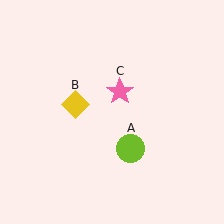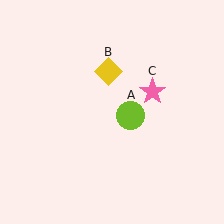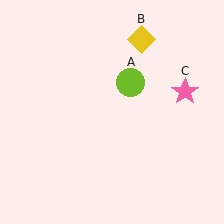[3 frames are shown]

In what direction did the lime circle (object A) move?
The lime circle (object A) moved up.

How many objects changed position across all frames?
3 objects changed position: lime circle (object A), yellow diamond (object B), pink star (object C).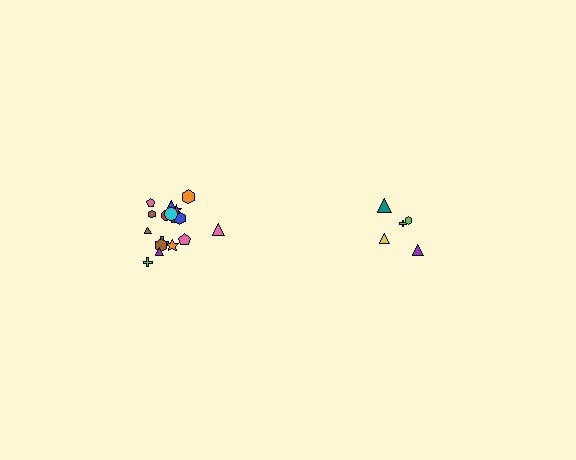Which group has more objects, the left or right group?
The left group.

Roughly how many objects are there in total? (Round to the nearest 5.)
Roughly 25 objects in total.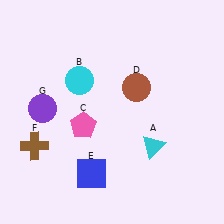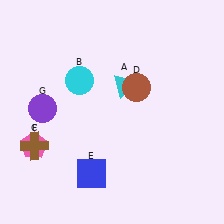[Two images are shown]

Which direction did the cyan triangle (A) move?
The cyan triangle (A) moved up.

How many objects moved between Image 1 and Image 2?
2 objects moved between the two images.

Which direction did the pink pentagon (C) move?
The pink pentagon (C) moved left.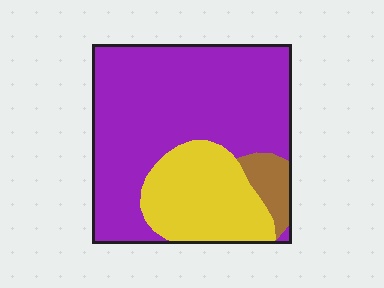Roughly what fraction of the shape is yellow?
Yellow takes up about one quarter (1/4) of the shape.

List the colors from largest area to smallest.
From largest to smallest: purple, yellow, brown.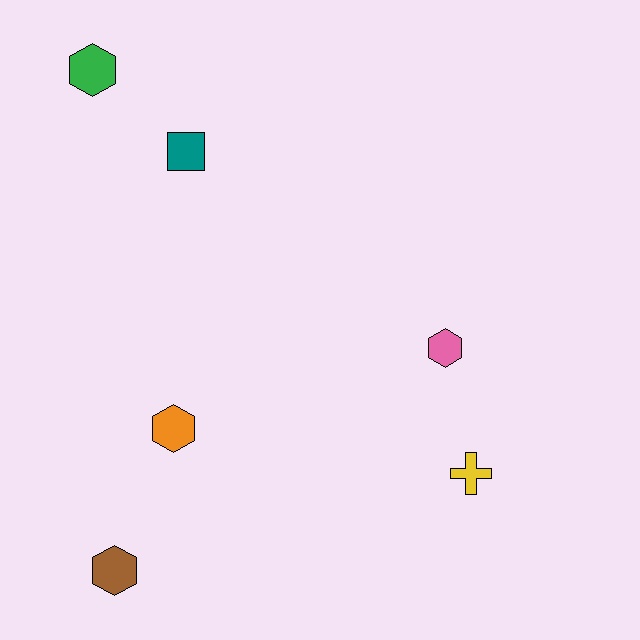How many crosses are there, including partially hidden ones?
There is 1 cross.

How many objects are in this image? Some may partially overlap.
There are 6 objects.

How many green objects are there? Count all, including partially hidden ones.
There is 1 green object.